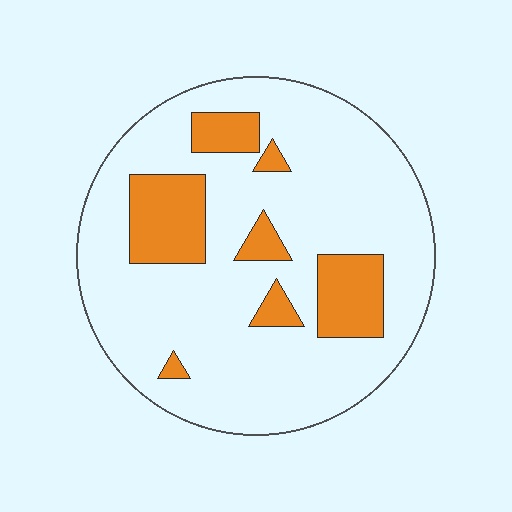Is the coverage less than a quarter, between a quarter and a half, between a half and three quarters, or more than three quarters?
Less than a quarter.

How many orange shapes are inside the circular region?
7.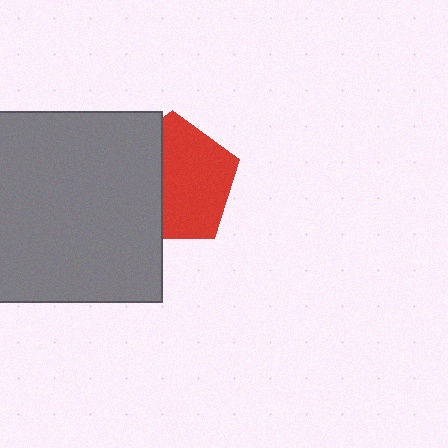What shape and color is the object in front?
The object in front is a gray square.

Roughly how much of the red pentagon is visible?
About half of it is visible (roughly 60%).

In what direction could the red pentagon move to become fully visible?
The red pentagon could move right. That would shift it out from behind the gray square entirely.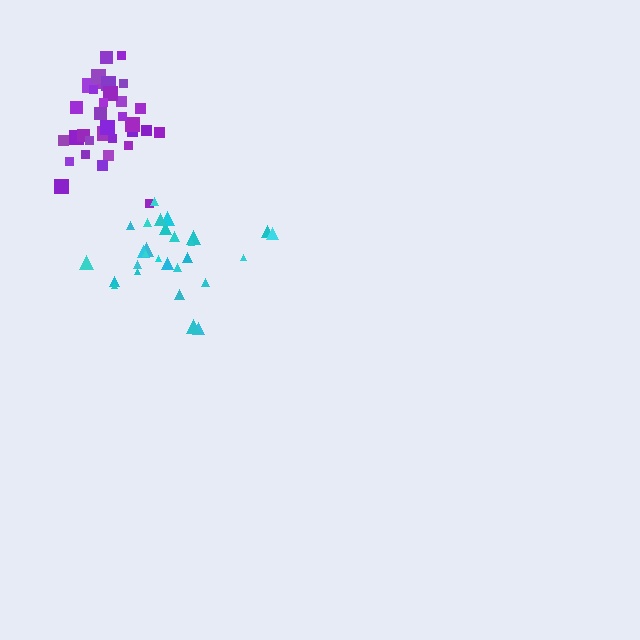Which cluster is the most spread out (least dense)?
Cyan.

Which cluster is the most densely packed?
Purple.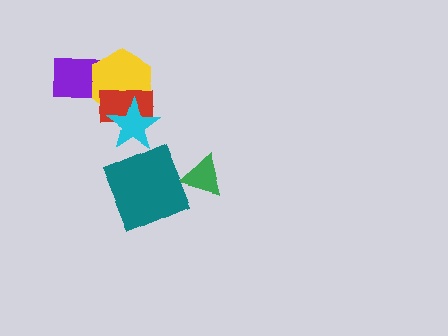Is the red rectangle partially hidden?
Yes, it is partially covered by another shape.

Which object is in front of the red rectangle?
The cyan star is in front of the red rectangle.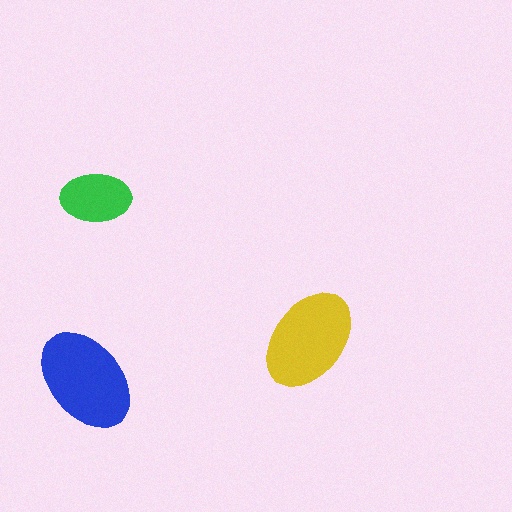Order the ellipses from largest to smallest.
the blue one, the yellow one, the green one.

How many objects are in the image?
There are 3 objects in the image.